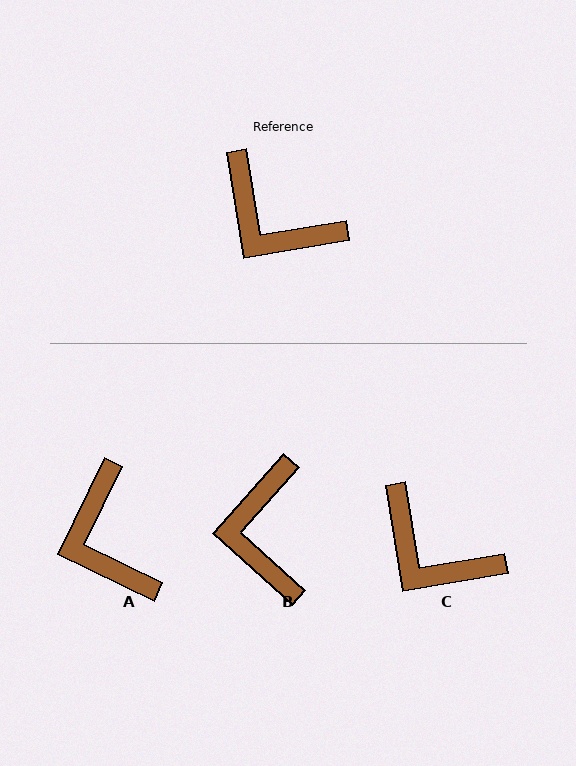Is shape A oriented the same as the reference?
No, it is off by about 35 degrees.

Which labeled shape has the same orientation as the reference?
C.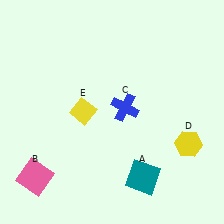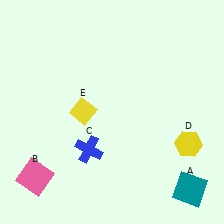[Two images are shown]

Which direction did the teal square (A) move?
The teal square (A) moved right.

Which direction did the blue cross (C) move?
The blue cross (C) moved down.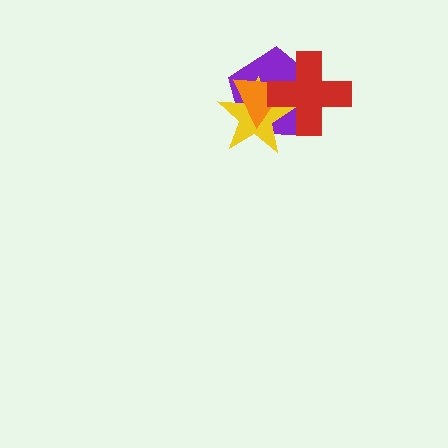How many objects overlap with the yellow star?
3 objects overlap with the yellow star.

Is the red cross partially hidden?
No, no other shape covers it.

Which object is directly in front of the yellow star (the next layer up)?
The orange triangle is directly in front of the yellow star.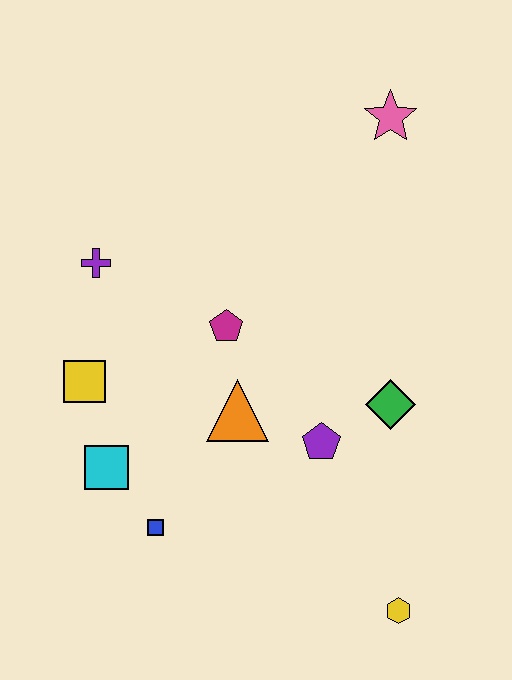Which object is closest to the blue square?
The cyan square is closest to the blue square.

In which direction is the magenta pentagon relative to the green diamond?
The magenta pentagon is to the left of the green diamond.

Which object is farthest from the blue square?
The pink star is farthest from the blue square.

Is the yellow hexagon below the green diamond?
Yes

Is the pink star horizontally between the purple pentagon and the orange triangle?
No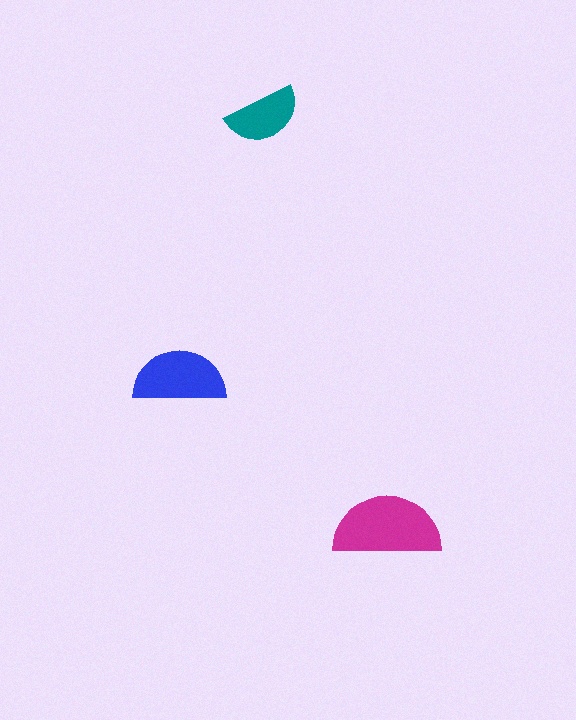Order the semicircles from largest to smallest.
the magenta one, the blue one, the teal one.